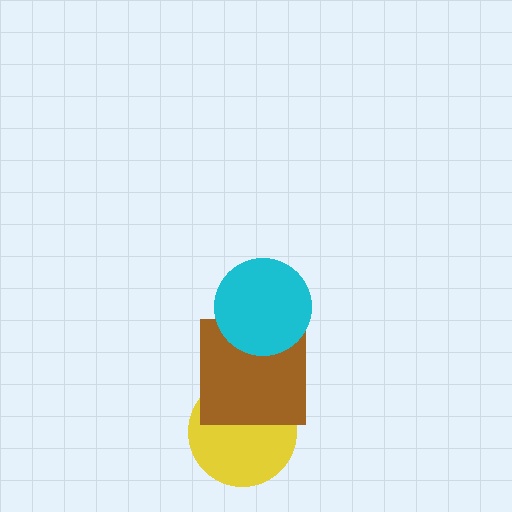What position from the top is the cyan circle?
The cyan circle is 1st from the top.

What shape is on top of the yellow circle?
The brown square is on top of the yellow circle.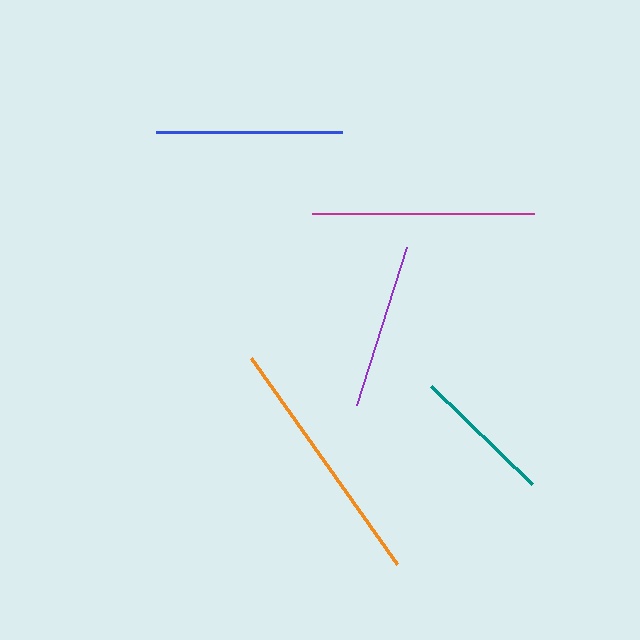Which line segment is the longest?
The orange line is the longest at approximately 253 pixels.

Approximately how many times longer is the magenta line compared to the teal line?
The magenta line is approximately 1.6 times the length of the teal line.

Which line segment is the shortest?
The teal line is the shortest at approximately 140 pixels.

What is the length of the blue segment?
The blue segment is approximately 186 pixels long.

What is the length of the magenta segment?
The magenta segment is approximately 222 pixels long.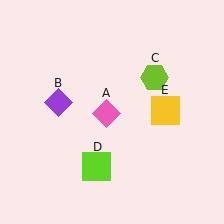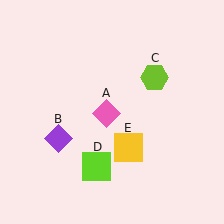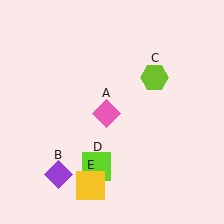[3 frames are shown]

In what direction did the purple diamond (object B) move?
The purple diamond (object B) moved down.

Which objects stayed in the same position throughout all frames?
Pink diamond (object A) and lime hexagon (object C) and lime square (object D) remained stationary.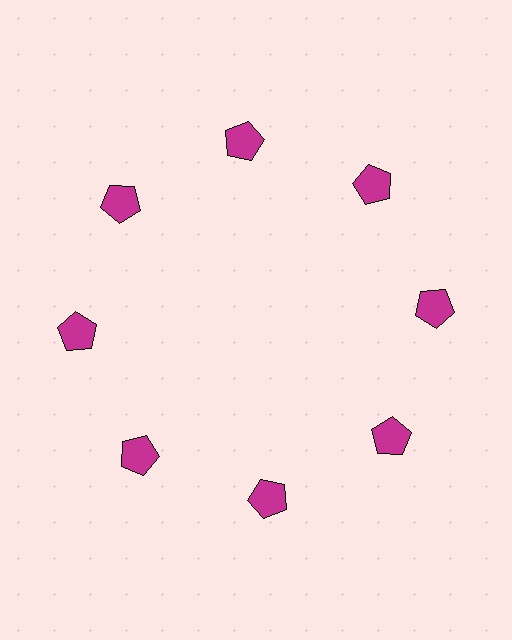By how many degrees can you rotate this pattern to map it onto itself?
The pattern maps onto itself every 45 degrees of rotation.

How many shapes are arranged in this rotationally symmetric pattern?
There are 8 shapes, arranged in 8 groups of 1.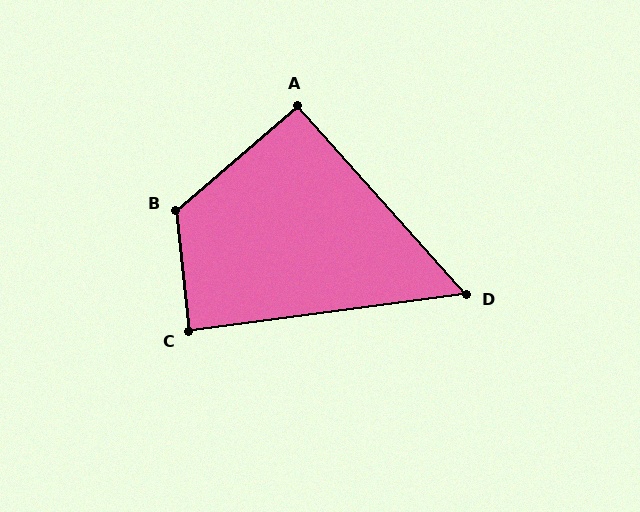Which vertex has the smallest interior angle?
D, at approximately 56 degrees.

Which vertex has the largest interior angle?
B, at approximately 124 degrees.